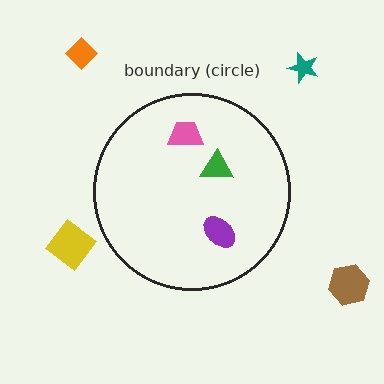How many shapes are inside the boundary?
3 inside, 4 outside.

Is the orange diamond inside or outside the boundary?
Outside.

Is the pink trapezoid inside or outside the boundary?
Inside.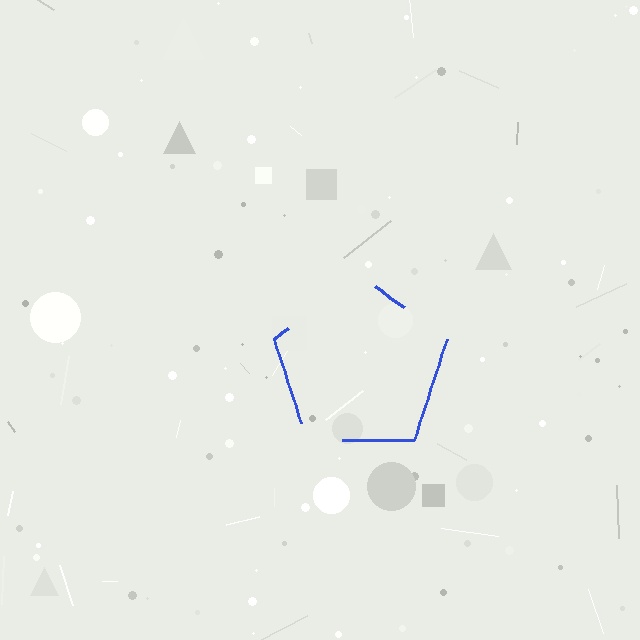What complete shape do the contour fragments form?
The contour fragments form a pentagon.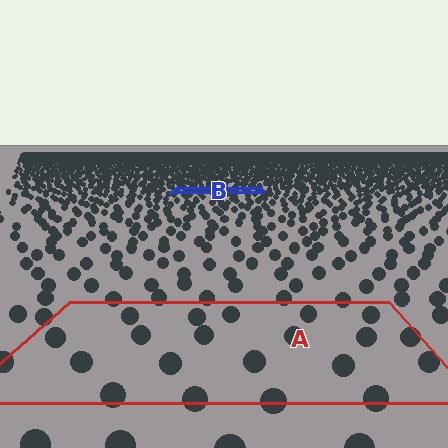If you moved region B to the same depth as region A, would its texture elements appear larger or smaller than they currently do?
They would appear larger. At a closer depth, the same texture elements are projected at a bigger on-screen size.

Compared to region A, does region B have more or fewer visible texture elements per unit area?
Region B has more texture elements per unit area — they are packed more densely because it is farther away.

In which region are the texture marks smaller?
The texture marks are smaller in region B, because it is farther away.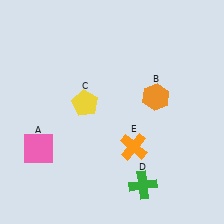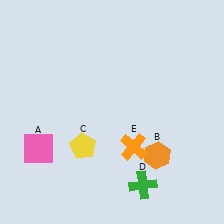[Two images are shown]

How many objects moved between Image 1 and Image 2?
2 objects moved between the two images.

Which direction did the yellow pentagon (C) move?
The yellow pentagon (C) moved down.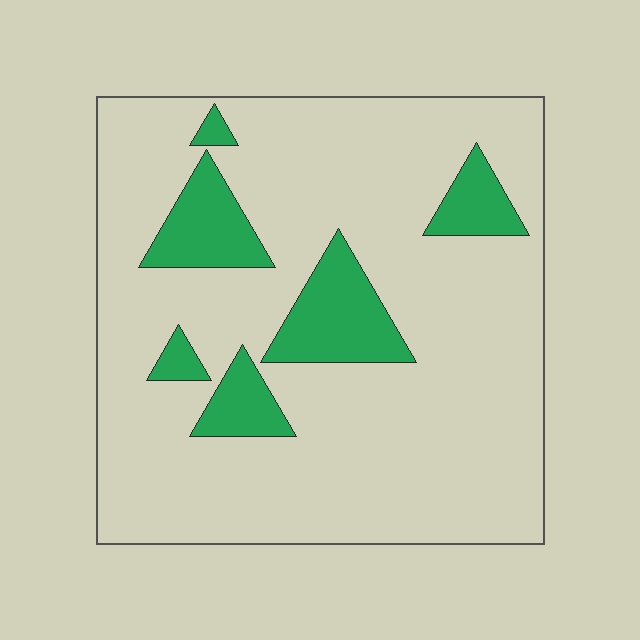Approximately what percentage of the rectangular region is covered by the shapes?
Approximately 15%.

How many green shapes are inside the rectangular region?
6.